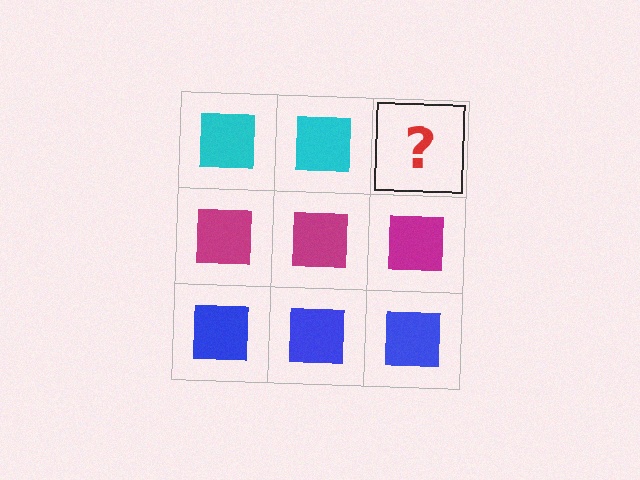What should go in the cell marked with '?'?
The missing cell should contain a cyan square.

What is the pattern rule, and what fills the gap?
The rule is that each row has a consistent color. The gap should be filled with a cyan square.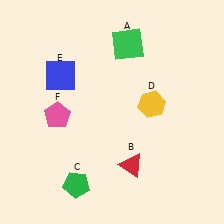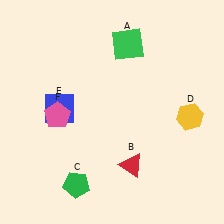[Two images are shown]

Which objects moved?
The objects that moved are: the yellow hexagon (D), the blue square (E).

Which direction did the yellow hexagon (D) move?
The yellow hexagon (D) moved right.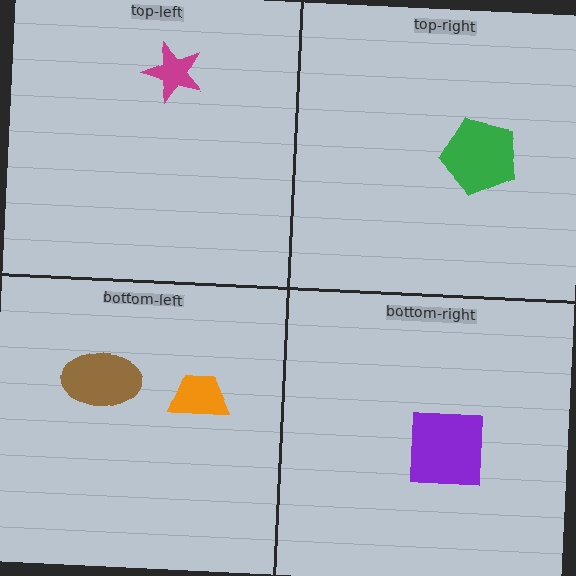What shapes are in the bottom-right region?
The purple square.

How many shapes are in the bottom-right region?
1.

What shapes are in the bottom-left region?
The orange trapezoid, the brown ellipse.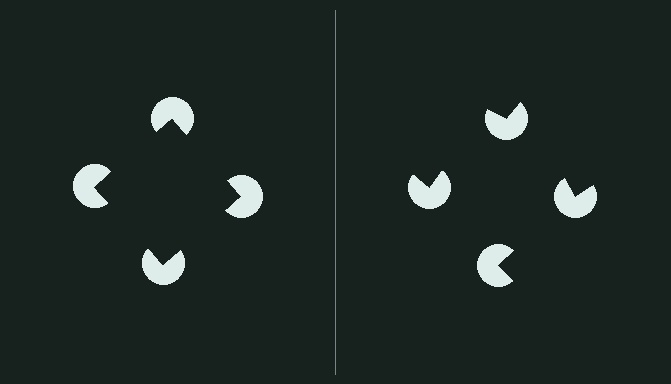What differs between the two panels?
The pac-man discs are positioned identically on both sides; only the wedge orientations differ. On the left they align to a square; on the right they are misaligned.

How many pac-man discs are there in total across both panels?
8 — 4 on each side.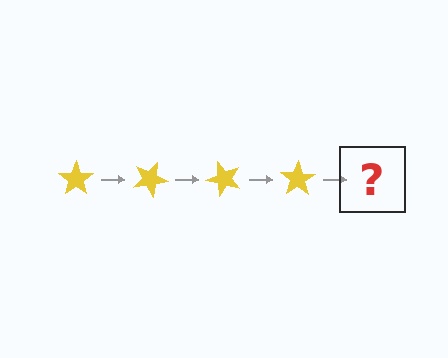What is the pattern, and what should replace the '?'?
The pattern is that the star rotates 25 degrees each step. The '?' should be a yellow star rotated 100 degrees.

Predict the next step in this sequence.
The next step is a yellow star rotated 100 degrees.